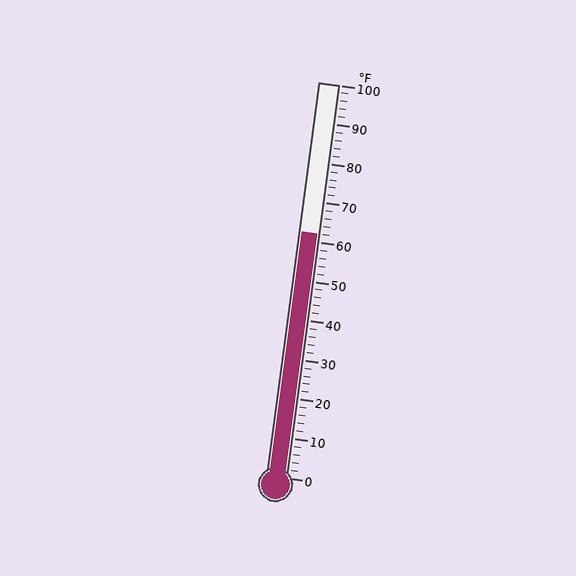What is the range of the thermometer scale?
The thermometer scale ranges from 0°F to 100°F.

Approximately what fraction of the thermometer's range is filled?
The thermometer is filled to approximately 60% of its range.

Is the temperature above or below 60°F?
The temperature is above 60°F.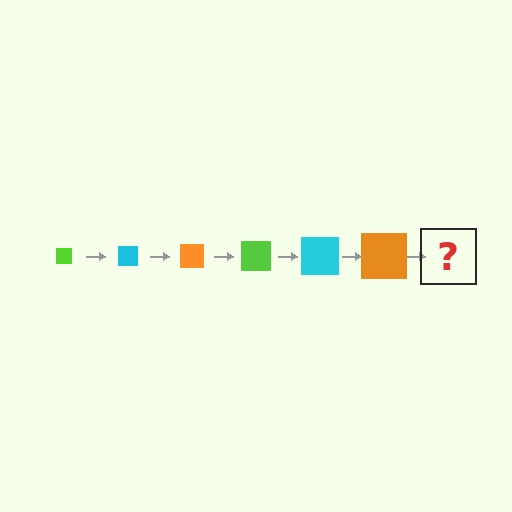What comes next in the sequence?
The next element should be a lime square, larger than the previous one.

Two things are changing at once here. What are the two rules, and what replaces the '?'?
The two rules are that the square grows larger each step and the color cycles through lime, cyan, and orange. The '?' should be a lime square, larger than the previous one.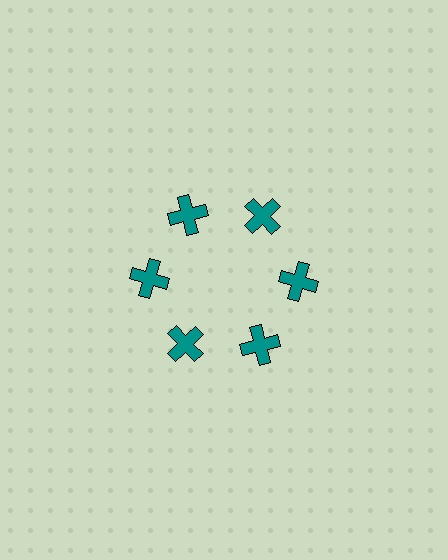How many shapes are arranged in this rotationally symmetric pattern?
There are 6 shapes, arranged in 6 groups of 1.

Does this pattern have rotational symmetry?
Yes, this pattern has 6-fold rotational symmetry. It looks the same after rotating 60 degrees around the center.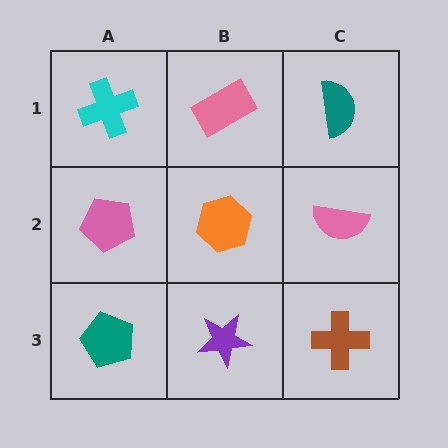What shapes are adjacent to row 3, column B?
An orange hexagon (row 2, column B), a teal pentagon (row 3, column A), a brown cross (row 3, column C).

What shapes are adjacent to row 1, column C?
A pink semicircle (row 2, column C), a pink rectangle (row 1, column B).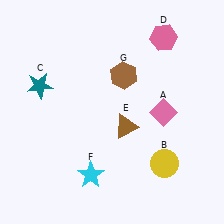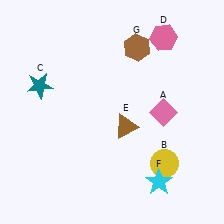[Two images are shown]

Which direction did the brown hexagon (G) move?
The brown hexagon (G) moved up.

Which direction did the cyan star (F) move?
The cyan star (F) moved right.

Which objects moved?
The objects that moved are: the cyan star (F), the brown hexagon (G).